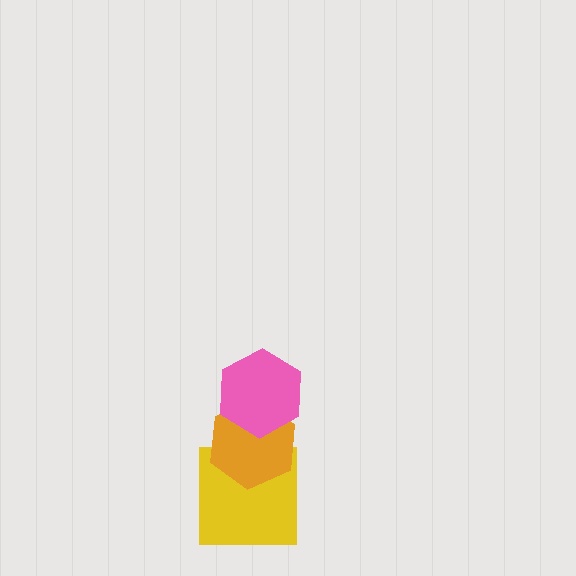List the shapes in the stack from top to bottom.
From top to bottom: the pink hexagon, the orange hexagon, the yellow square.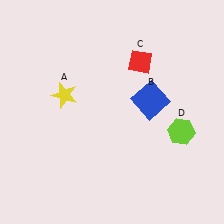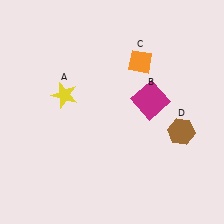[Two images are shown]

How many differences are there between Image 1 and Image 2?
There are 3 differences between the two images.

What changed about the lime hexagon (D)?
In Image 1, D is lime. In Image 2, it changed to brown.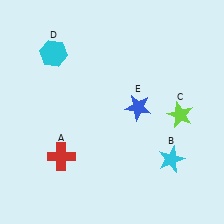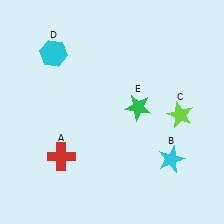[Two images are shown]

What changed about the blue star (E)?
In Image 1, E is blue. In Image 2, it changed to green.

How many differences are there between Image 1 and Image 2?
There is 1 difference between the two images.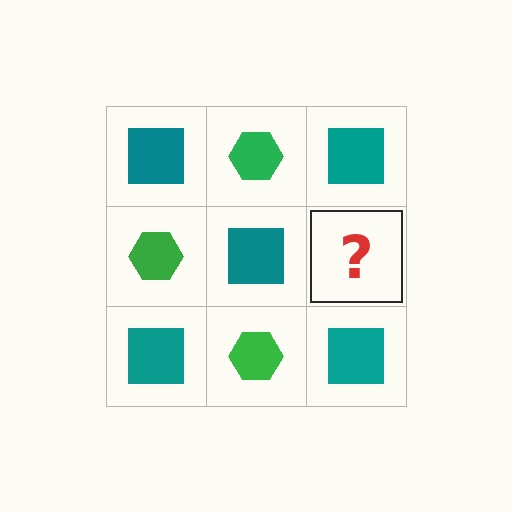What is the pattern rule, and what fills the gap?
The rule is that it alternates teal square and green hexagon in a checkerboard pattern. The gap should be filled with a green hexagon.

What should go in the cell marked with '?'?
The missing cell should contain a green hexagon.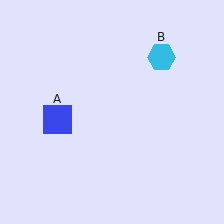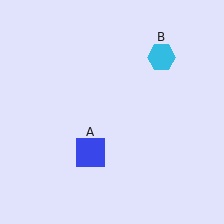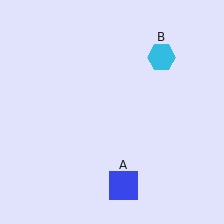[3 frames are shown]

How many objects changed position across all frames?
1 object changed position: blue square (object A).